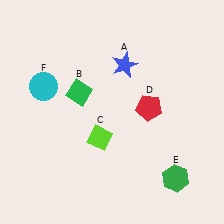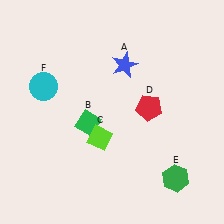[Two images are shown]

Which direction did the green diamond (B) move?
The green diamond (B) moved down.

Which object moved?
The green diamond (B) moved down.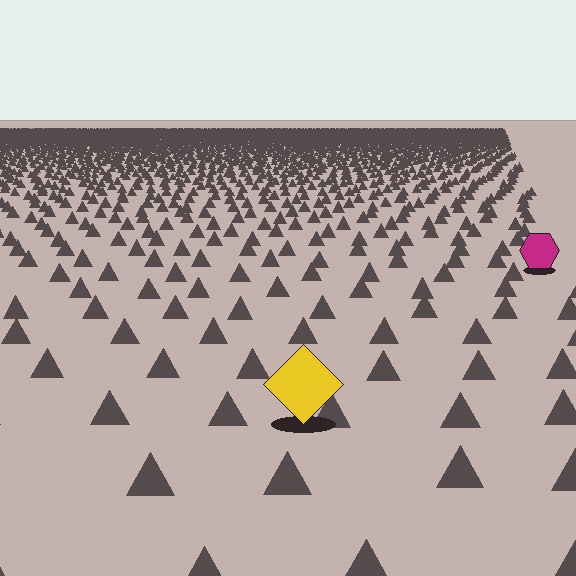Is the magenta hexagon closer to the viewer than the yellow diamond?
No. The yellow diamond is closer — you can tell from the texture gradient: the ground texture is coarser near it.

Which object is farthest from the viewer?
The magenta hexagon is farthest from the viewer. It appears smaller and the ground texture around it is denser.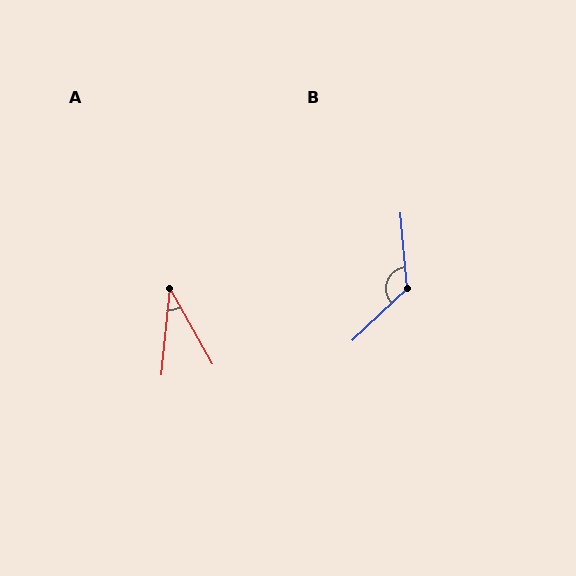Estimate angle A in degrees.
Approximately 35 degrees.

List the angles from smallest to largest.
A (35°), B (129°).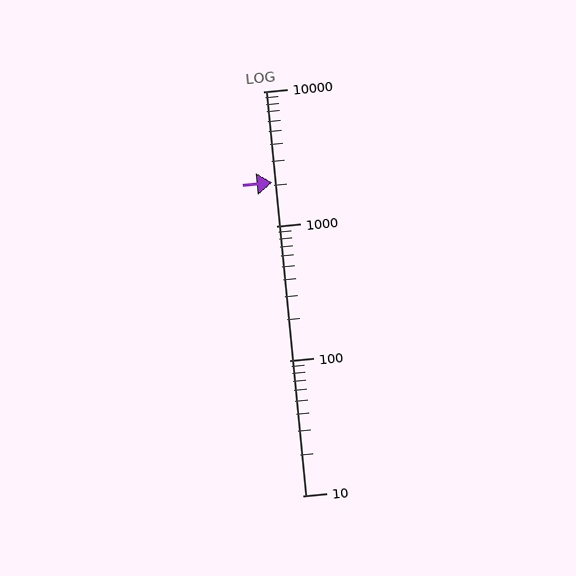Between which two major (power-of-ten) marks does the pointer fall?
The pointer is between 1000 and 10000.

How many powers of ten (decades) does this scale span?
The scale spans 3 decades, from 10 to 10000.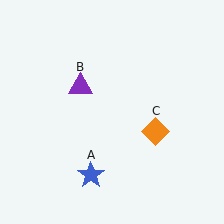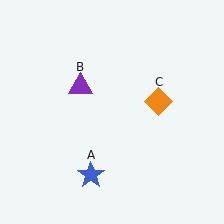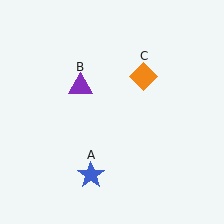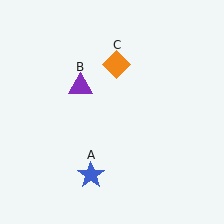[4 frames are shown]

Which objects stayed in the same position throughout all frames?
Blue star (object A) and purple triangle (object B) remained stationary.